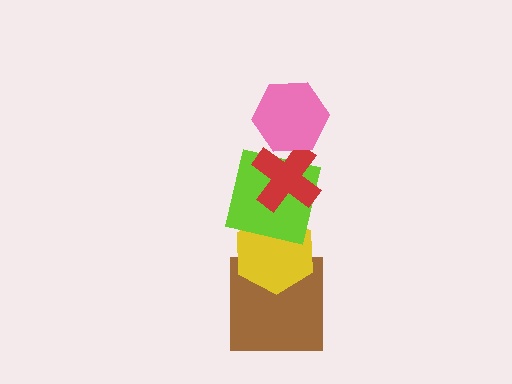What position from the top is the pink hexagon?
The pink hexagon is 1st from the top.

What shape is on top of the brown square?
The yellow hexagon is on top of the brown square.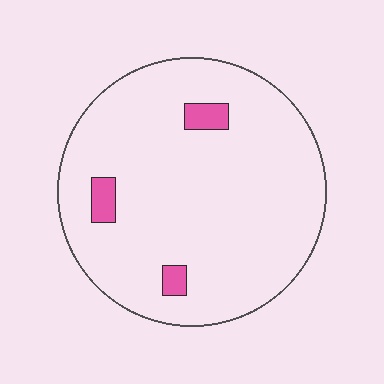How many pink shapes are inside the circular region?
3.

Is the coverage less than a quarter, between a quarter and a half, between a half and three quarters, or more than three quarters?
Less than a quarter.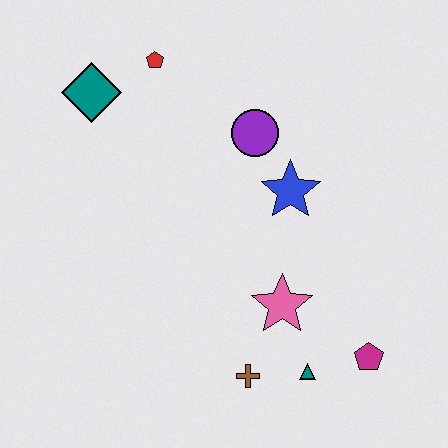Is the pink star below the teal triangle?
No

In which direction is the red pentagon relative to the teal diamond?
The red pentagon is to the right of the teal diamond.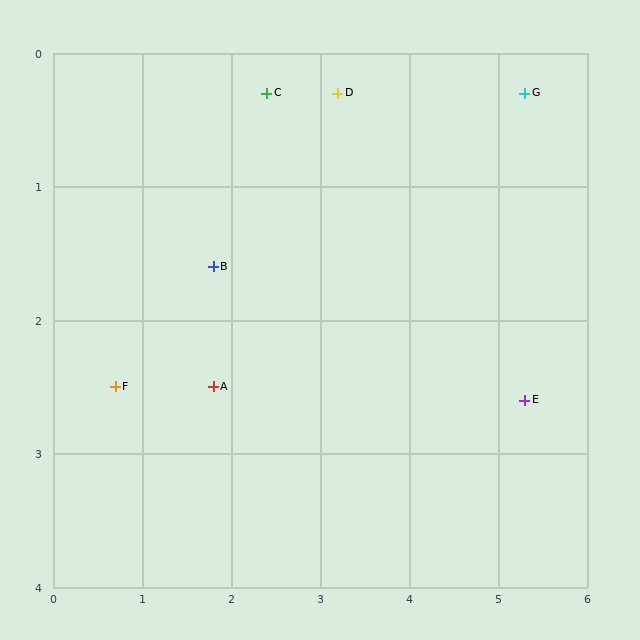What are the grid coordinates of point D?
Point D is at approximately (3.2, 0.3).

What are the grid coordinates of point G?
Point G is at approximately (5.3, 0.3).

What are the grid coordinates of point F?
Point F is at approximately (0.7, 2.5).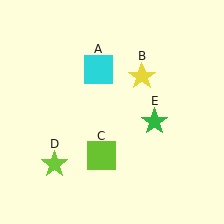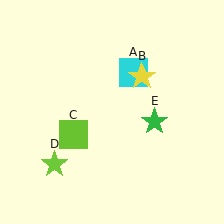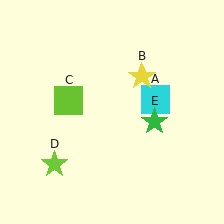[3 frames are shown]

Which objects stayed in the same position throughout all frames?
Yellow star (object B) and lime star (object D) and green star (object E) remained stationary.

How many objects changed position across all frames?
2 objects changed position: cyan square (object A), lime square (object C).